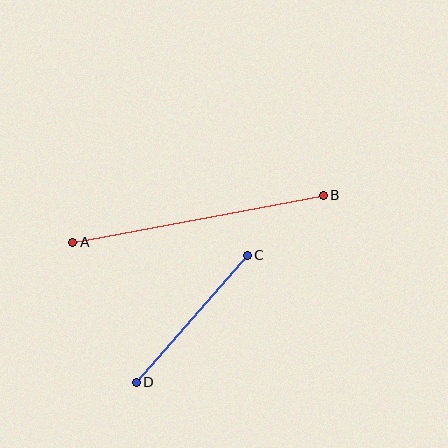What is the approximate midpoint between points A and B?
The midpoint is at approximately (198, 219) pixels.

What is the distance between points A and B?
The distance is approximately 255 pixels.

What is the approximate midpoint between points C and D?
The midpoint is at approximately (192, 319) pixels.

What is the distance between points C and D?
The distance is approximately 169 pixels.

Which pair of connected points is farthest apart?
Points A and B are farthest apart.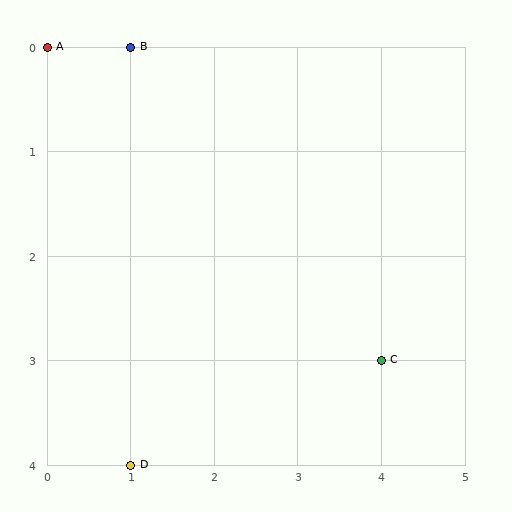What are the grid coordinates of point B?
Point B is at grid coordinates (1, 0).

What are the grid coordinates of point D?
Point D is at grid coordinates (1, 4).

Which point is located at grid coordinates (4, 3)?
Point C is at (4, 3).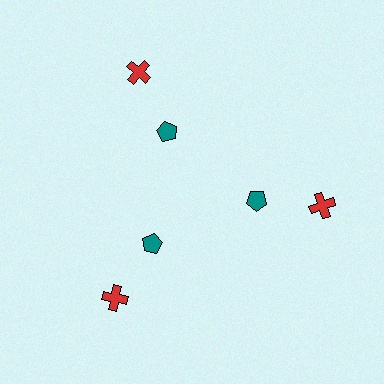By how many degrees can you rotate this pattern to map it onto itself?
The pattern maps onto itself every 120 degrees of rotation.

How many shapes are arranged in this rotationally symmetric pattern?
There are 6 shapes, arranged in 3 groups of 2.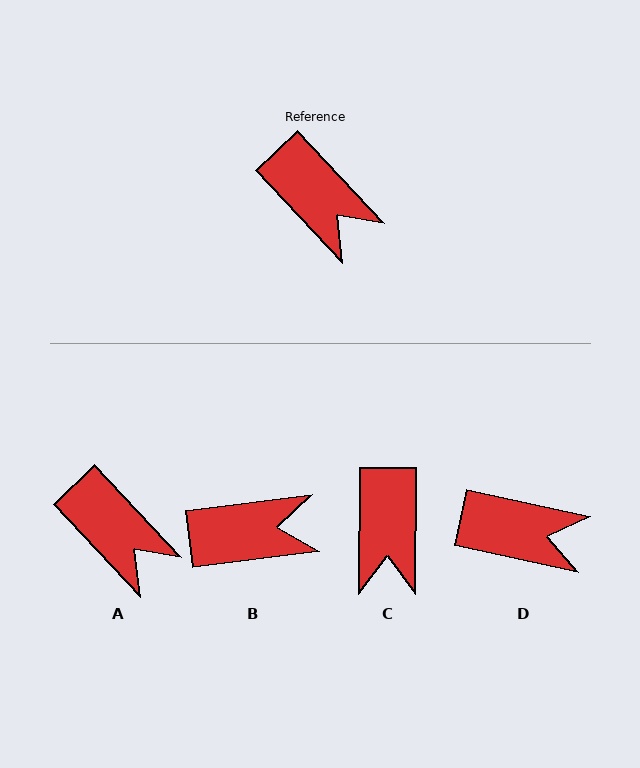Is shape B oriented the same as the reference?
No, it is off by about 54 degrees.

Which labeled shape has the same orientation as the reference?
A.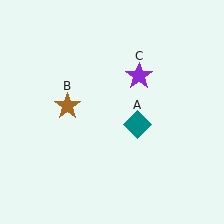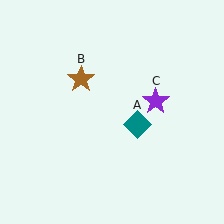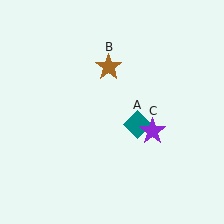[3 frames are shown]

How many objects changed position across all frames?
2 objects changed position: brown star (object B), purple star (object C).